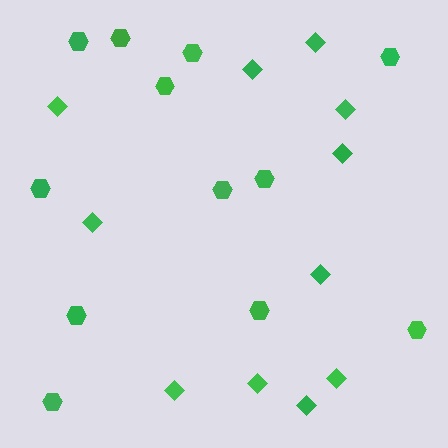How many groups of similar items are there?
There are 2 groups: one group of diamonds (11) and one group of hexagons (12).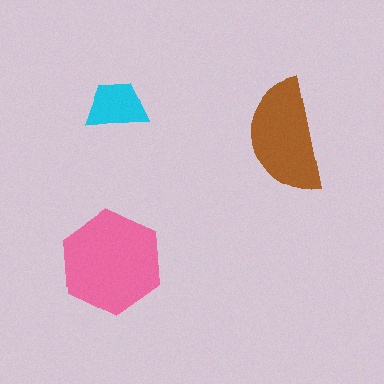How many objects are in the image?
There are 3 objects in the image.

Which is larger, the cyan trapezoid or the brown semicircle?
The brown semicircle.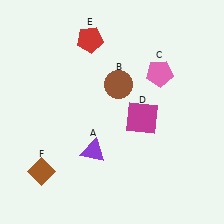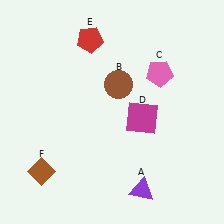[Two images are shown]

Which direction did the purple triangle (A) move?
The purple triangle (A) moved right.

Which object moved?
The purple triangle (A) moved right.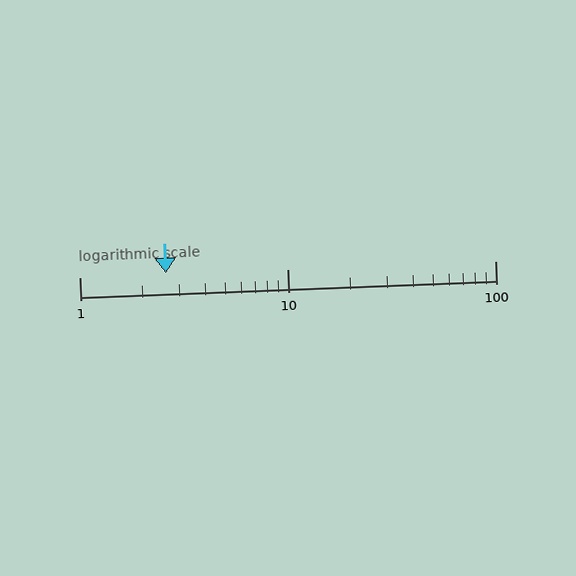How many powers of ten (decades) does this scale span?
The scale spans 2 decades, from 1 to 100.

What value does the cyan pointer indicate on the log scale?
The pointer indicates approximately 2.6.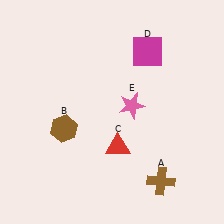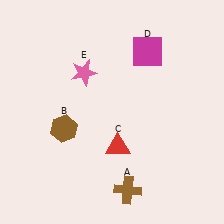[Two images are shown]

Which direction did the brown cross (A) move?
The brown cross (A) moved left.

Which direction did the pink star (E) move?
The pink star (E) moved left.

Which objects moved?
The objects that moved are: the brown cross (A), the pink star (E).